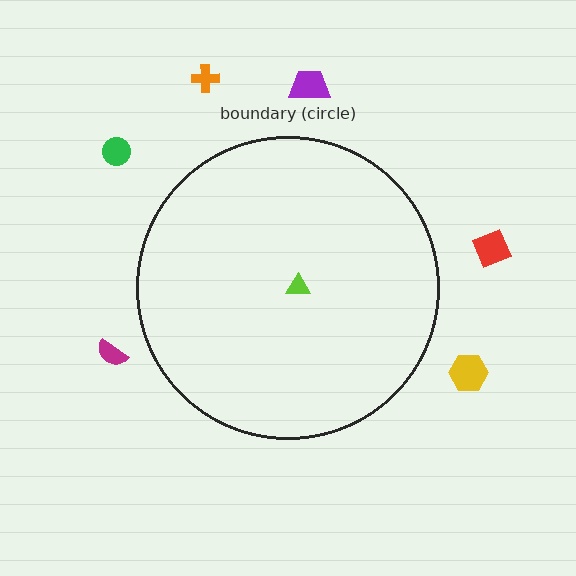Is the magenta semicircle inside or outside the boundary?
Outside.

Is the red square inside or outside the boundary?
Outside.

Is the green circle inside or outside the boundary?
Outside.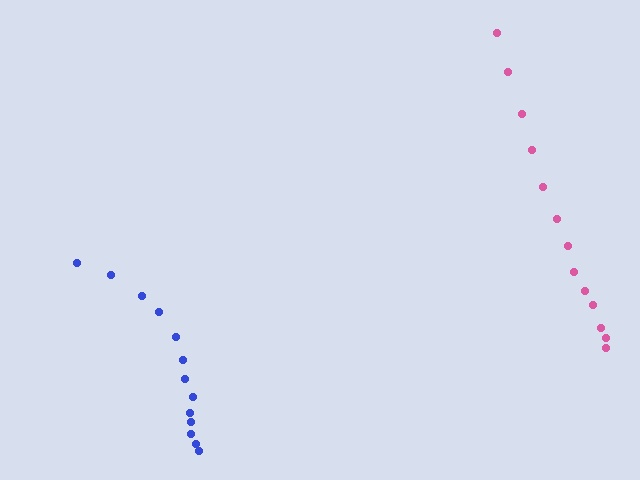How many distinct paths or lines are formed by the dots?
There are 2 distinct paths.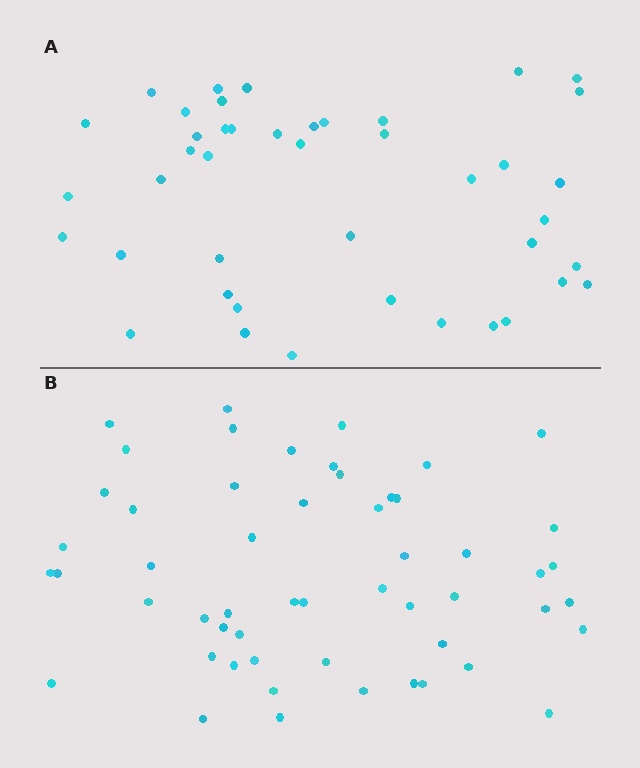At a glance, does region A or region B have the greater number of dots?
Region B (the bottom region) has more dots.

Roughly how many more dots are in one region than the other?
Region B has roughly 12 or so more dots than region A.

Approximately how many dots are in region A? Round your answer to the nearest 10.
About 40 dots. (The exact count is 43, which rounds to 40.)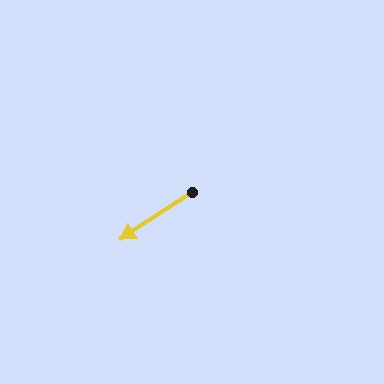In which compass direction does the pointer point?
Southwest.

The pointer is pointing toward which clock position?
Roughly 8 o'clock.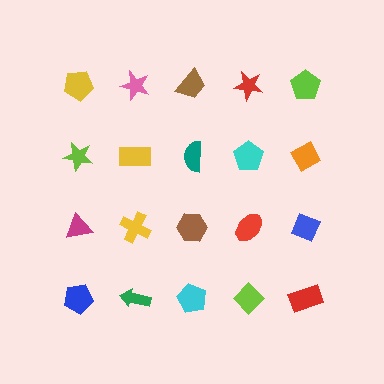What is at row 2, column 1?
A lime star.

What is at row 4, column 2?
A green arrow.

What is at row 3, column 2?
A yellow cross.